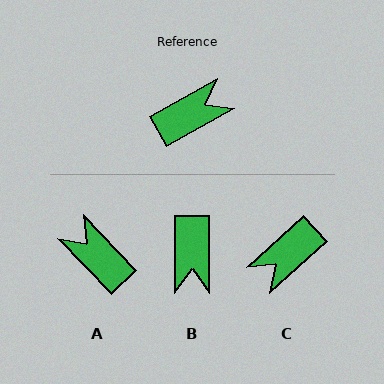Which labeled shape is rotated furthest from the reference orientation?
C, about 168 degrees away.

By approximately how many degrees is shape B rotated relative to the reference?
Approximately 119 degrees clockwise.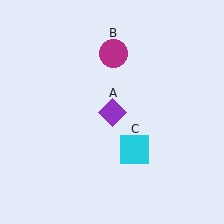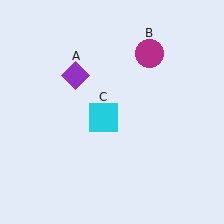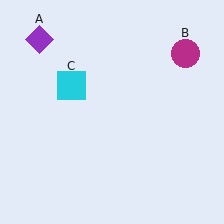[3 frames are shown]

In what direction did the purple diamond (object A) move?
The purple diamond (object A) moved up and to the left.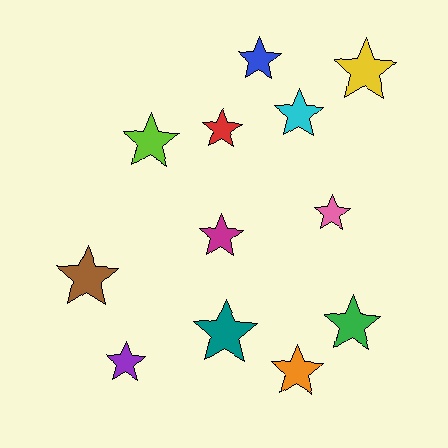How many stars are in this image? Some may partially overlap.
There are 12 stars.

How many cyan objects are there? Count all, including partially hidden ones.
There is 1 cyan object.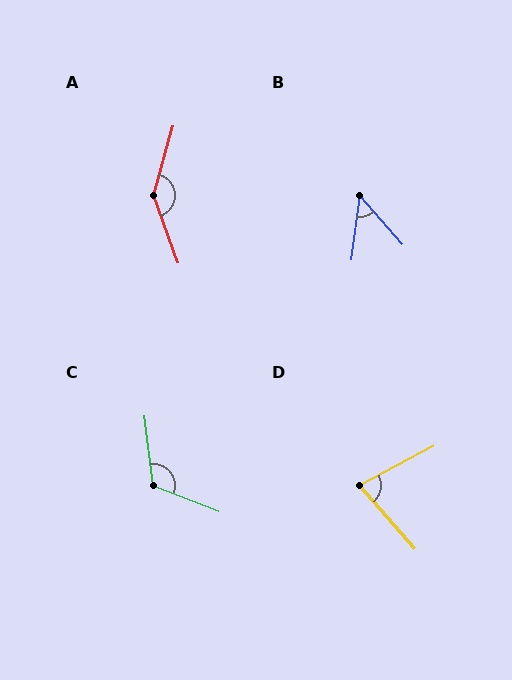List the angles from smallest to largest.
B (49°), D (77°), C (118°), A (144°).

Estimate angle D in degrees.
Approximately 77 degrees.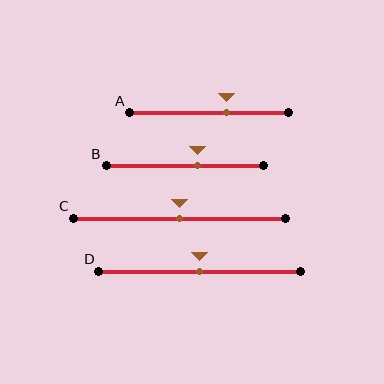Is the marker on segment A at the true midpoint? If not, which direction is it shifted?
No, the marker on segment A is shifted to the right by about 11% of the segment length.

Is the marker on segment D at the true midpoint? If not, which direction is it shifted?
Yes, the marker on segment D is at the true midpoint.